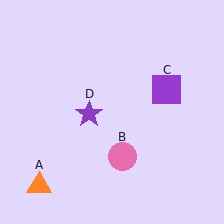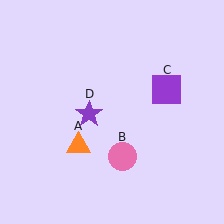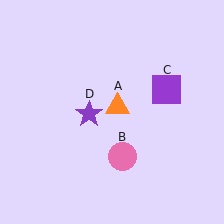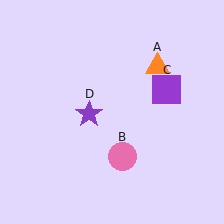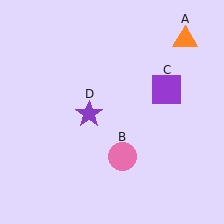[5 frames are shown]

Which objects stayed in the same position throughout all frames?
Pink circle (object B) and purple square (object C) and purple star (object D) remained stationary.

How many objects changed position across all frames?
1 object changed position: orange triangle (object A).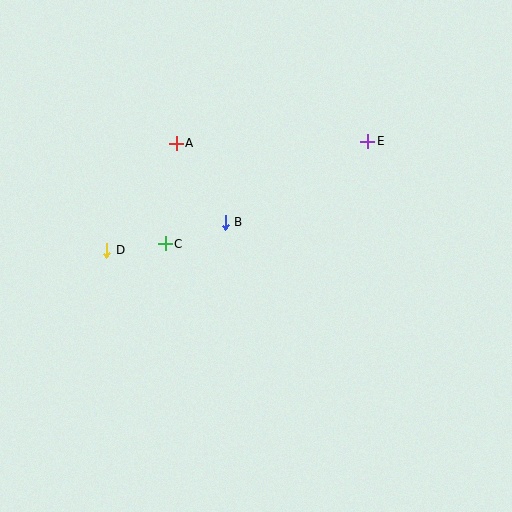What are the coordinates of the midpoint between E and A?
The midpoint between E and A is at (272, 142).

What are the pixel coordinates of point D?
Point D is at (107, 251).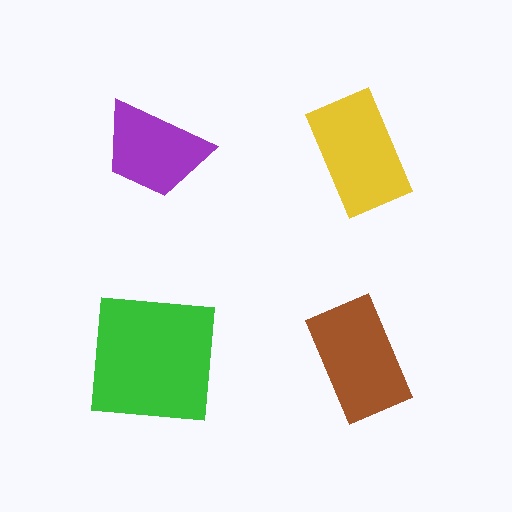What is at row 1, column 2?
A yellow rectangle.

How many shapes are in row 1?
2 shapes.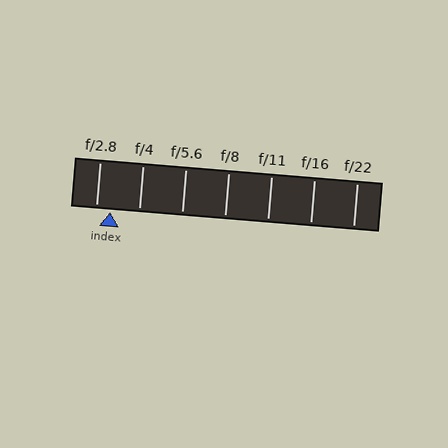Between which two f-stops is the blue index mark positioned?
The index mark is between f/2.8 and f/4.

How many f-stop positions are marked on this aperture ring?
There are 7 f-stop positions marked.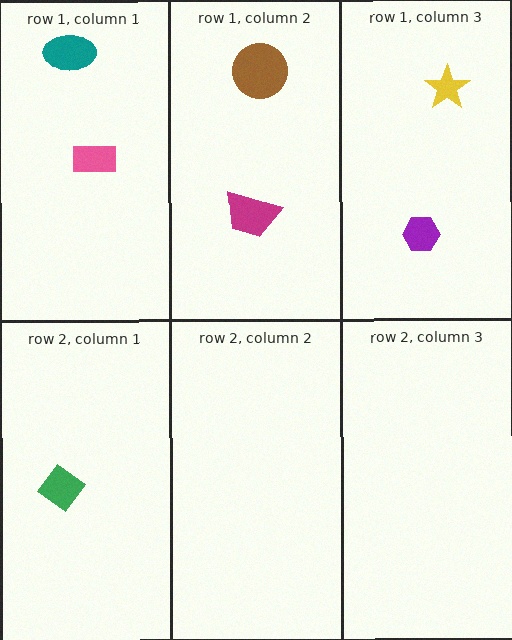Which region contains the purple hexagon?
The row 1, column 3 region.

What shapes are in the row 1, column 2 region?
The brown circle, the magenta trapezoid.